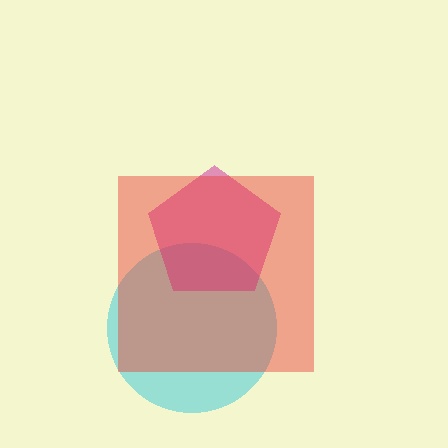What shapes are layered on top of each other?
The layered shapes are: a cyan circle, a magenta pentagon, a red square.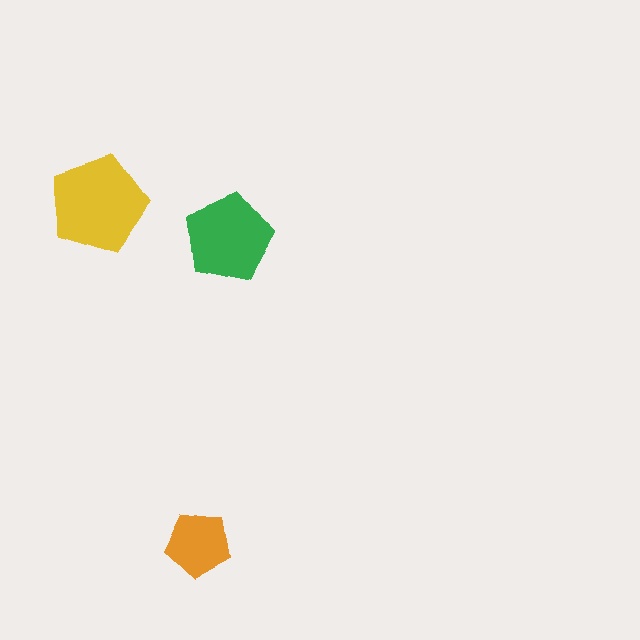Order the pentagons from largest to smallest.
the yellow one, the green one, the orange one.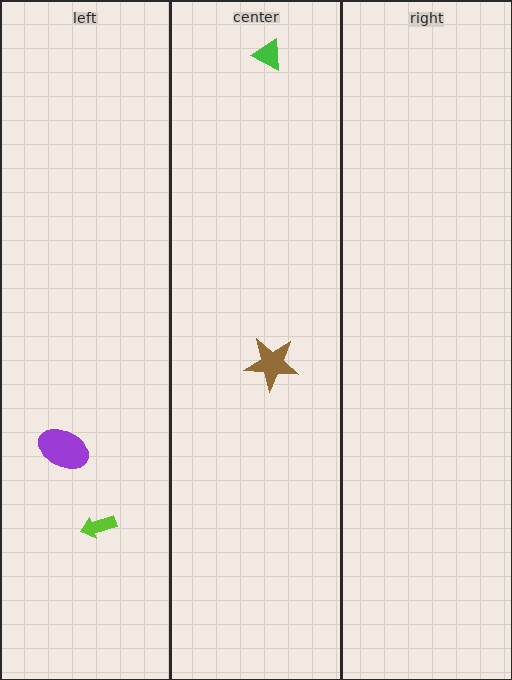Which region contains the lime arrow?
The left region.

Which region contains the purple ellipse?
The left region.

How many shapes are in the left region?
2.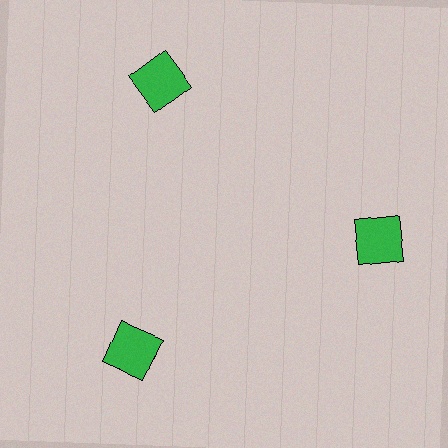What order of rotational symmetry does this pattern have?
This pattern has 3-fold rotational symmetry.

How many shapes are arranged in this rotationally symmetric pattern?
There are 3 shapes, arranged in 3 groups of 1.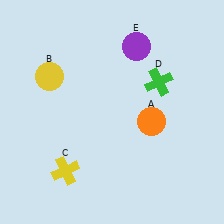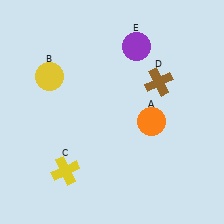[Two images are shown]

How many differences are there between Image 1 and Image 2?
There is 1 difference between the two images.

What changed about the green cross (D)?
In Image 1, D is green. In Image 2, it changed to brown.